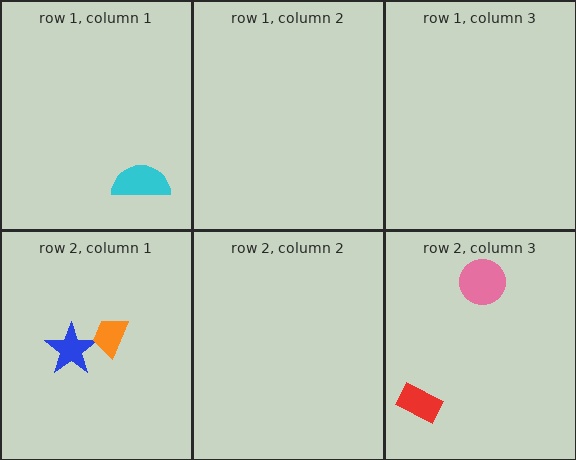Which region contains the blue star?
The row 2, column 1 region.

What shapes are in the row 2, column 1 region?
The blue star, the orange trapezoid.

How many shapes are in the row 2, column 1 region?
2.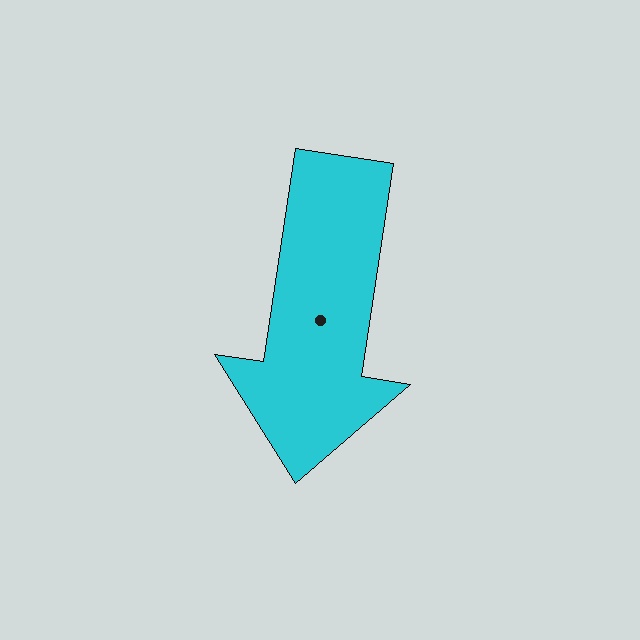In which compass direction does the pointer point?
South.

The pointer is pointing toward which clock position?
Roughly 6 o'clock.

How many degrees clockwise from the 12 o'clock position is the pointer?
Approximately 189 degrees.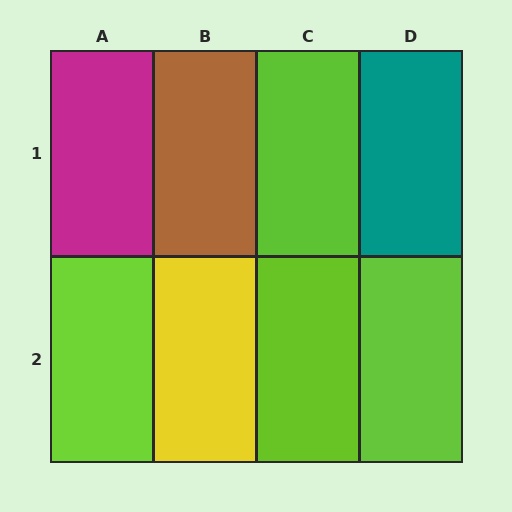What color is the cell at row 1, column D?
Teal.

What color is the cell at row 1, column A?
Magenta.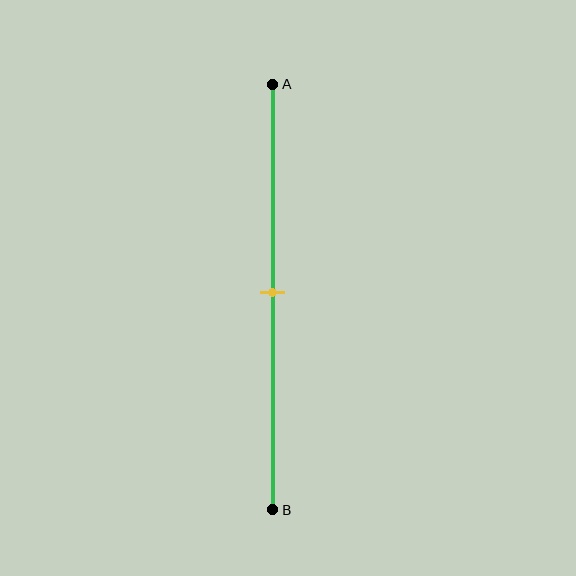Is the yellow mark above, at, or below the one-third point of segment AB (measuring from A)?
The yellow mark is below the one-third point of segment AB.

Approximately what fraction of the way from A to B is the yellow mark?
The yellow mark is approximately 50% of the way from A to B.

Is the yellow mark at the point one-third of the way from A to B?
No, the mark is at about 50% from A, not at the 33% one-third point.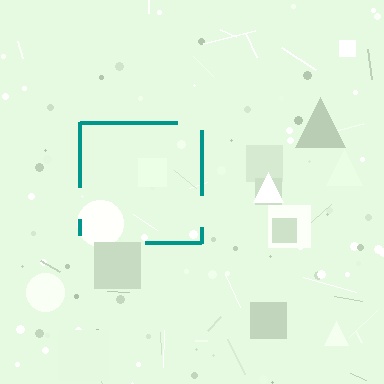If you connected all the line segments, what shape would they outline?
They would outline a square.